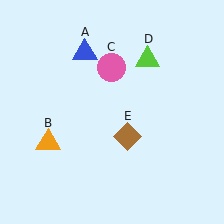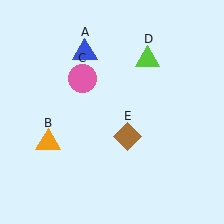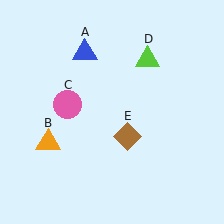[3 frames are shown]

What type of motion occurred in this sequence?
The pink circle (object C) rotated counterclockwise around the center of the scene.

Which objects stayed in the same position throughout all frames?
Blue triangle (object A) and orange triangle (object B) and lime triangle (object D) and brown diamond (object E) remained stationary.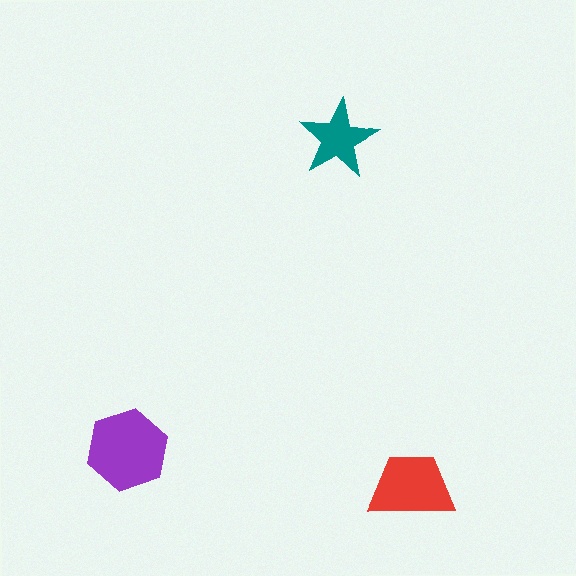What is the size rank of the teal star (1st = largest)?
3rd.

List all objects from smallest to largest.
The teal star, the red trapezoid, the purple hexagon.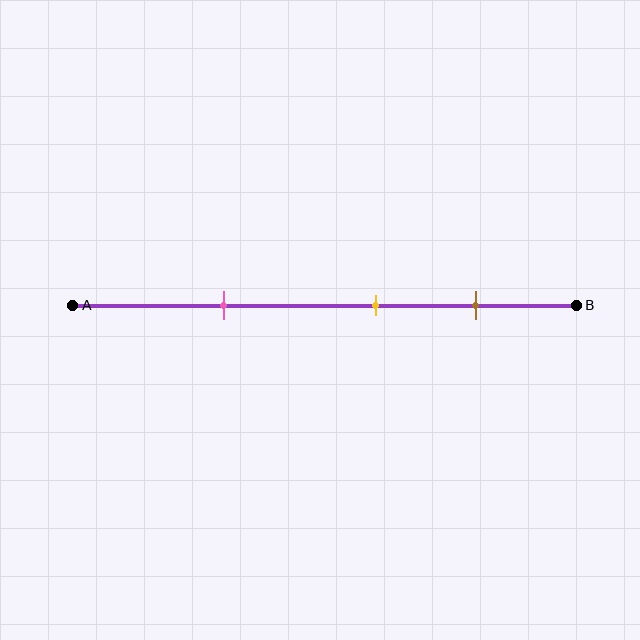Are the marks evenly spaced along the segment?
Yes, the marks are approximately evenly spaced.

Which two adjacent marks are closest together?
The yellow and brown marks are the closest adjacent pair.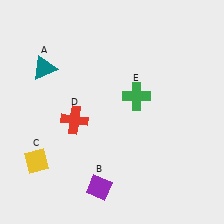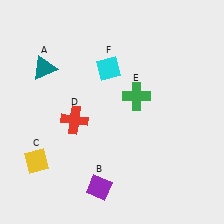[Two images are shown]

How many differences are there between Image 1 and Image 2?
There is 1 difference between the two images.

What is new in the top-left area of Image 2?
A cyan diamond (F) was added in the top-left area of Image 2.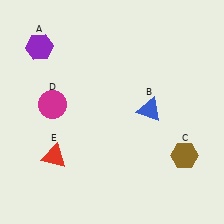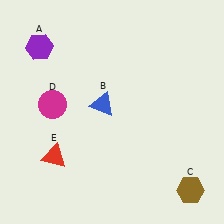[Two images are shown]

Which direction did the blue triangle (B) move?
The blue triangle (B) moved left.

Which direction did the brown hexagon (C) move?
The brown hexagon (C) moved down.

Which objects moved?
The objects that moved are: the blue triangle (B), the brown hexagon (C).